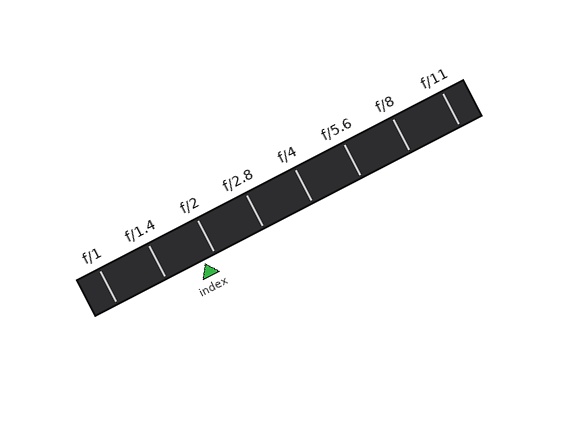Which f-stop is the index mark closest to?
The index mark is closest to f/2.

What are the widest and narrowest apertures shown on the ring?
The widest aperture shown is f/1 and the narrowest is f/11.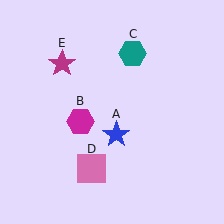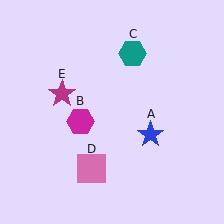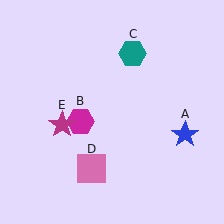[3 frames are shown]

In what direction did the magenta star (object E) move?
The magenta star (object E) moved down.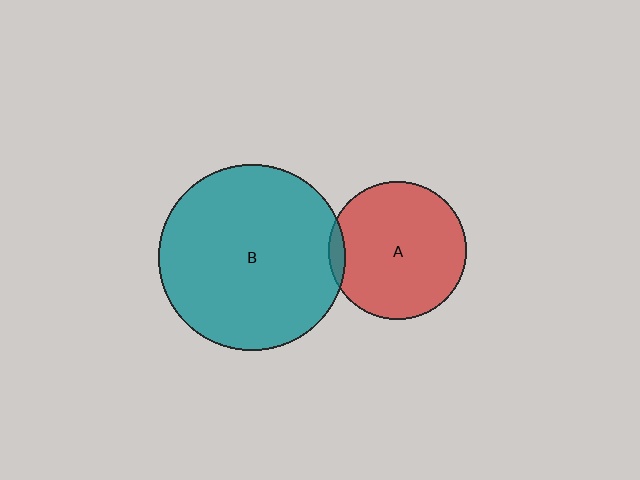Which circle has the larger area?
Circle B (teal).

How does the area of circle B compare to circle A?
Approximately 1.8 times.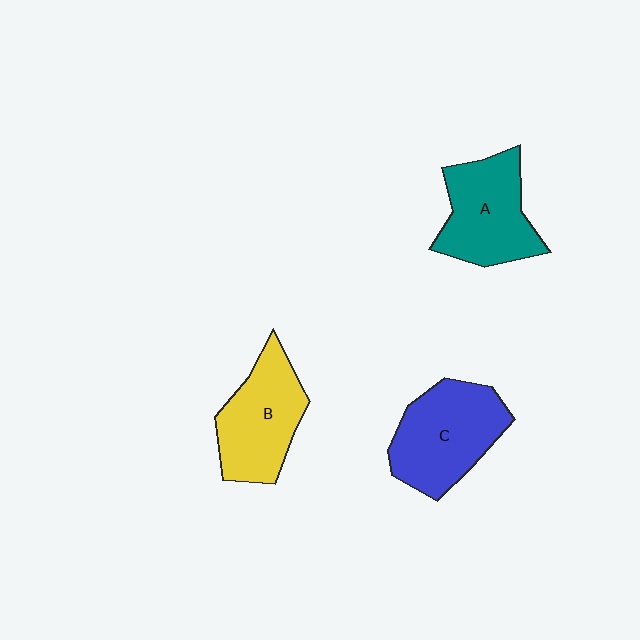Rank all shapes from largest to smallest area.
From largest to smallest: C (blue), A (teal), B (yellow).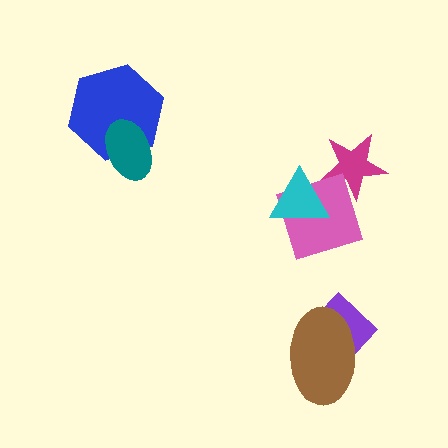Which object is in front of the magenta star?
The pink square is in front of the magenta star.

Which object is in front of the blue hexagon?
The teal ellipse is in front of the blue hexagon.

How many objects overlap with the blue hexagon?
1 object overlaps with the blue hexagon.